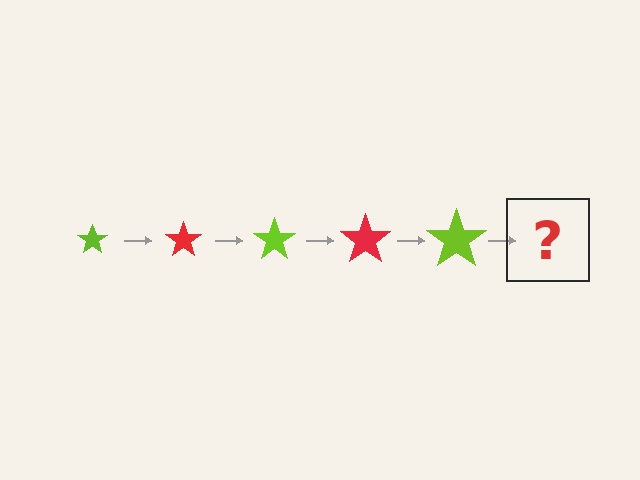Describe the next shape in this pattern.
It should be a red star, larger than the previous one.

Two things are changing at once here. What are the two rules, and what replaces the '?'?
The two rules are that the star grows larger each step and the color cycles through lime and red. The '?' should be a red star, larger than the previous one.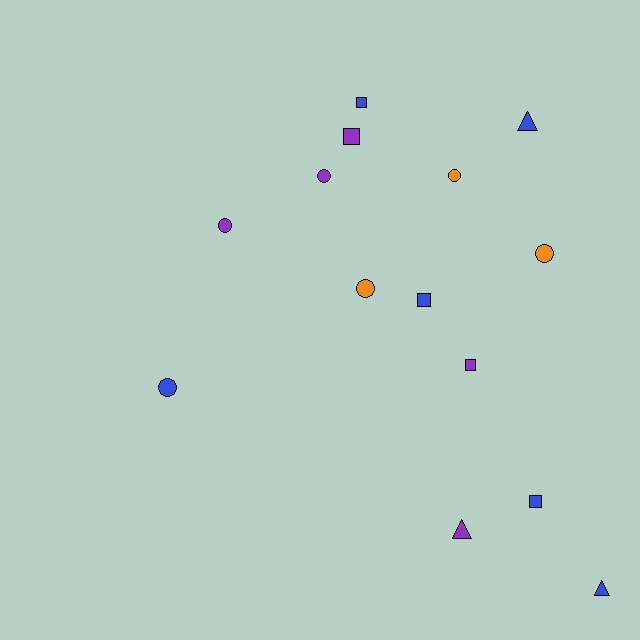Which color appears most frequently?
Blue, with 6 objects.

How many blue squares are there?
There are 3 blue squares.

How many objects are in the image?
There are 14 objects.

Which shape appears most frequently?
Circle, with 6 objects.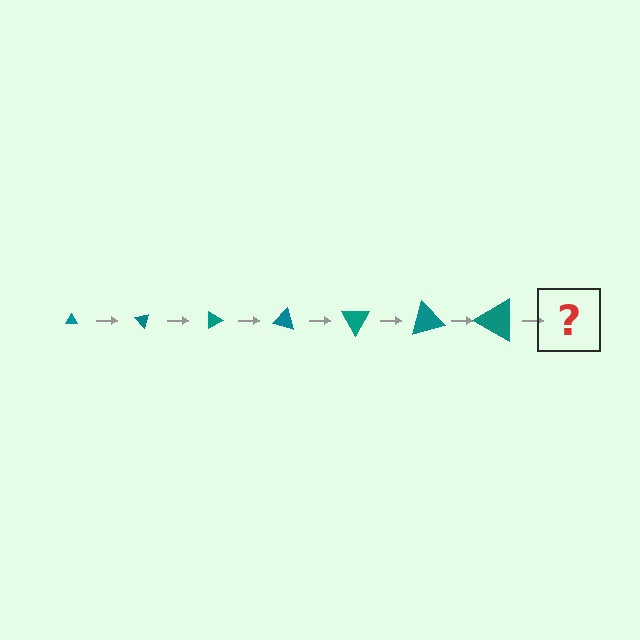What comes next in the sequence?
The next element should be a triangle, larger than the previous one and rotated 315 degrees from the start.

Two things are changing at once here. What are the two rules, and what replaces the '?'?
The two rules are that the triangle grows larger each step and it rotates 45 degrees each step. The '?' should be a triangle, larger than the previous one and rotated 315 degrees from the start.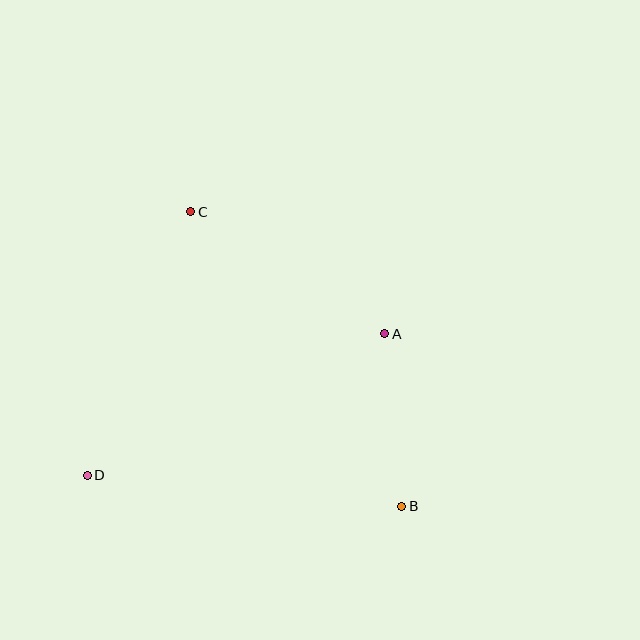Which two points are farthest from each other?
Points B and C are farthest from each other.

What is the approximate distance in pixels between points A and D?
The distance between A and D is approximately 329 pixels.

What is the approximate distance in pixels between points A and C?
The distance between A and C is approximately 229 pixels.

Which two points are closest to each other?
Points A and B are closest to each other.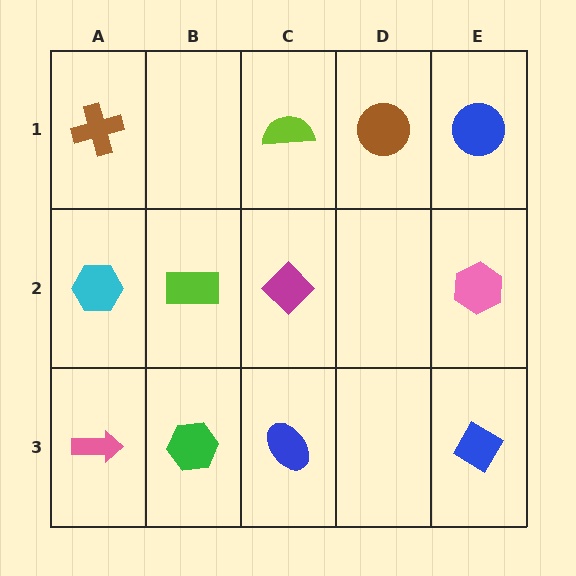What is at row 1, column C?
A lime semicircle.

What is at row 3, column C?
A blue ellipse.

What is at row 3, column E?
A blue diamond.